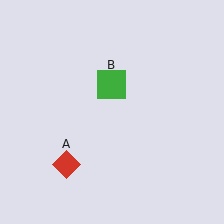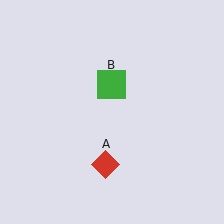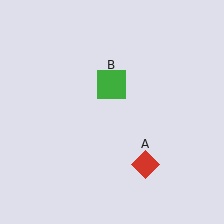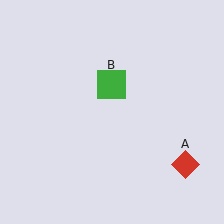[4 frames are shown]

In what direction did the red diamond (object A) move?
The red diamond (object A) moved right.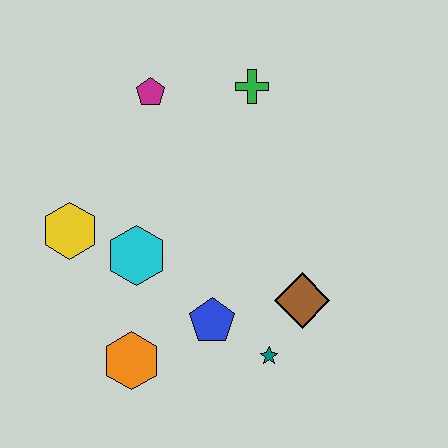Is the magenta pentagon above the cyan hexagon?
Yes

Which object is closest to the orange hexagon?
The blue pentagon is closest to the orange hexagon.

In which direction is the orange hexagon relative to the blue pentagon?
The orange hexagon is to the left of the blue pentagon.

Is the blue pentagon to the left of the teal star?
Yes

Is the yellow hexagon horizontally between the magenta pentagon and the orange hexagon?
No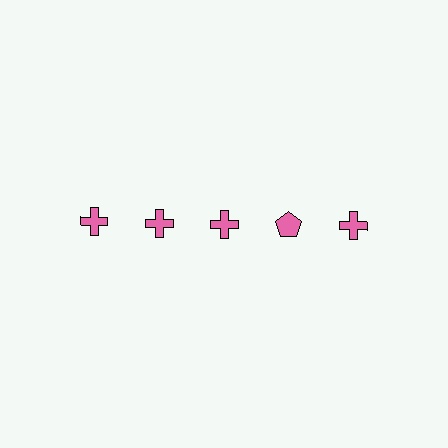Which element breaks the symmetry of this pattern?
The pink pentagon in the top row, second from right column breaks the symmetry. All other shapes are pink crosses.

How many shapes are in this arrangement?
There are 5 shapes arranged in a grid pattern.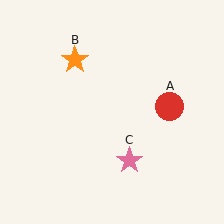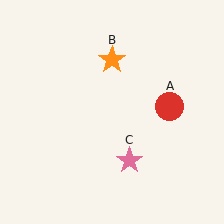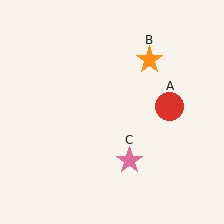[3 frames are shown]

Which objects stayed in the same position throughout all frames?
Red circle (object A) and pink star (object C) remained stationary.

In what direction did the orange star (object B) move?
The orange star (object B) moved right.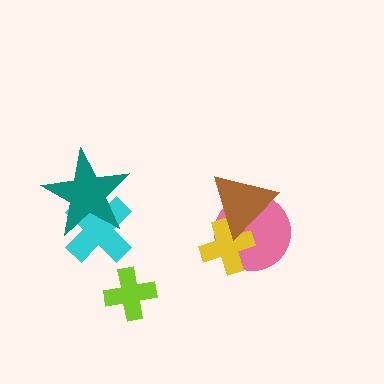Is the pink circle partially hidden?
Yes, it is partially covered by another shape.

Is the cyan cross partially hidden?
Yes, it is partially covered by another shape.